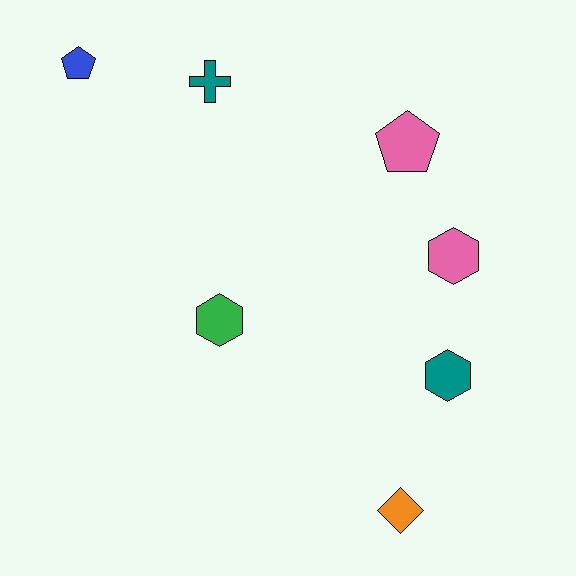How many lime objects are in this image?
There are no lime objects.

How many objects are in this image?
There are 7 objects.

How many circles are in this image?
There are no circles.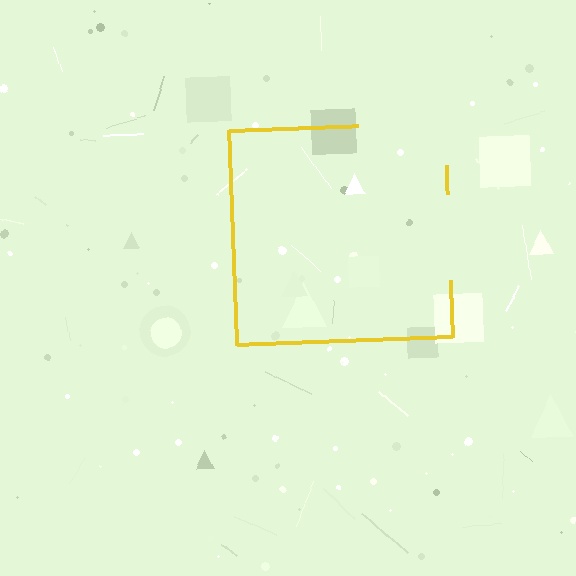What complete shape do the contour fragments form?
The contour fragments form a square.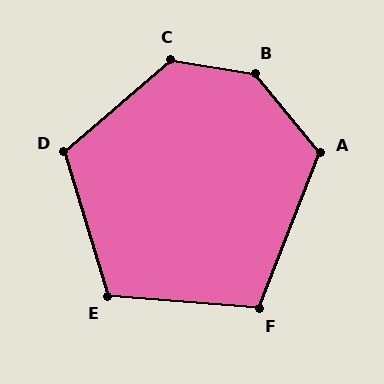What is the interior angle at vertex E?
Approximately 111 degrees (obtuse).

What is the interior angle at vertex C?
Approximately 130 degrees (obtuse).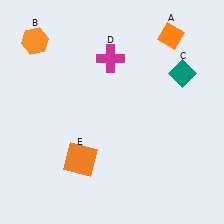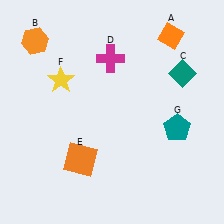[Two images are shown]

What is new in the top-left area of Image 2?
A yellow star (F) was added in the top-left area of Image 2.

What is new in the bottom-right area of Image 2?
A teal pentagon (G) was added in the bottom-right area of Image 2.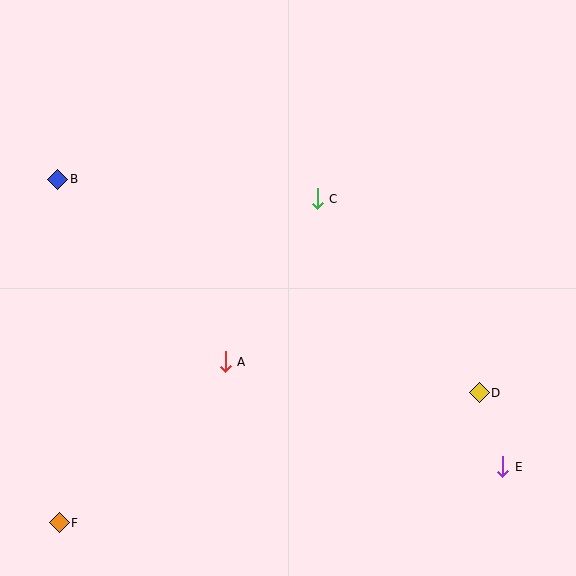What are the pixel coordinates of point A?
Point A is at (225, 362).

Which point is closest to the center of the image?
Point C at (317, 199) is closest to the center.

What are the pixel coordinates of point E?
Point E is at (503, 467).